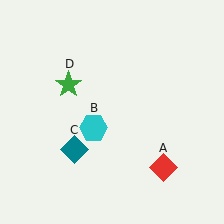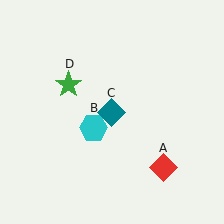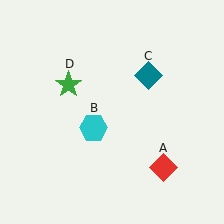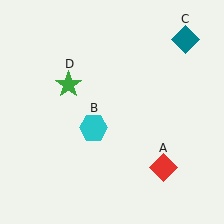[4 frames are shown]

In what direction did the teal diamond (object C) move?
The teal diamond (object C) moved up and to the right.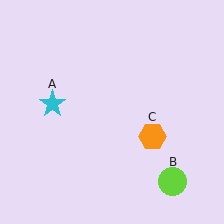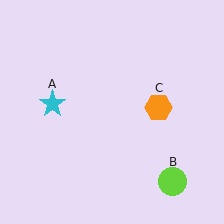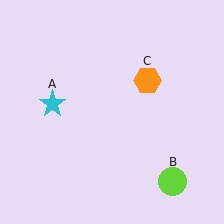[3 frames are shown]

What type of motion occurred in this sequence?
The orange hexagon (object C) rotated counterclockwise around the center of the scene.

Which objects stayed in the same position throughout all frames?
Cyan star (object A) and lime circle (object B) remained stationary.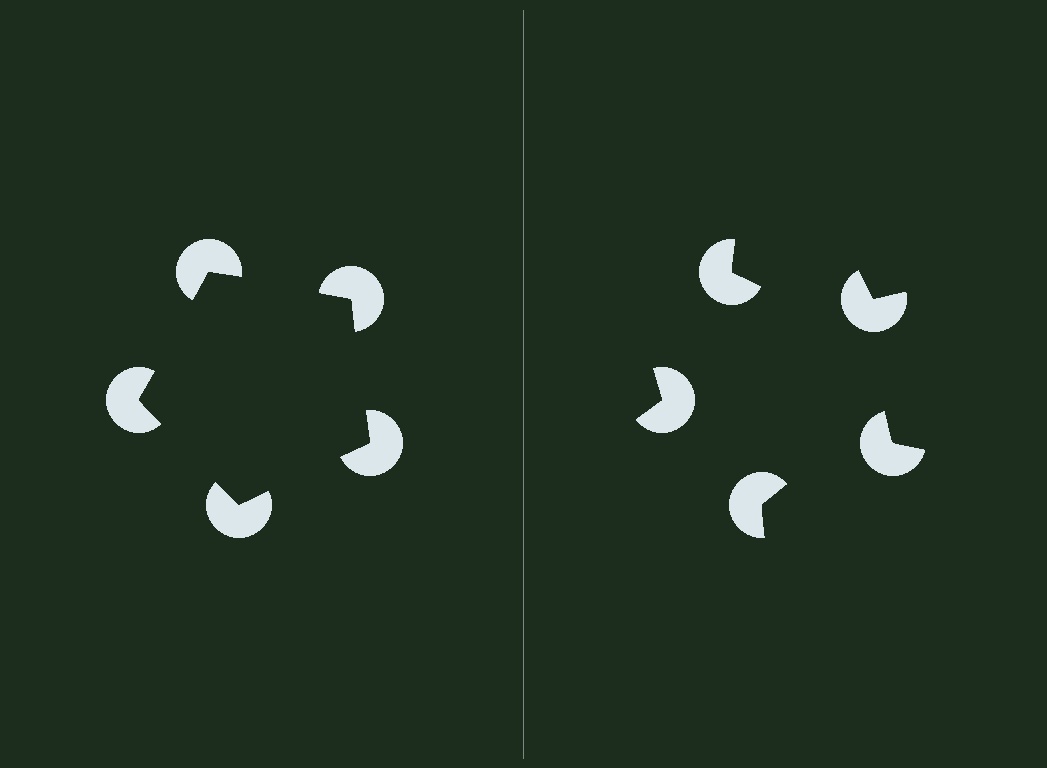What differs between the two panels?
The pac-man discs are positioned identically on both sides; only the wedge orientations differ. On the left they align to a pentagon; on the right they are misaligned.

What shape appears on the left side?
An illusory pentagon.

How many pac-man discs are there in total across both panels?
10 — 5 on each side.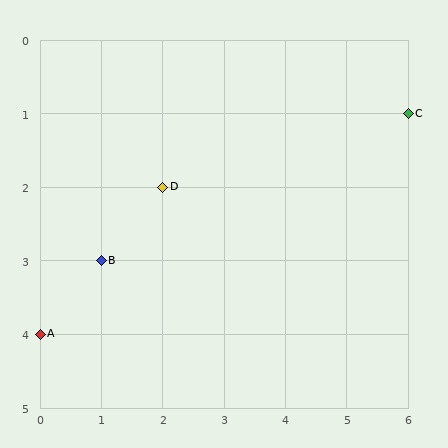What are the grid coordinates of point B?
Point B is at grid coordinates (1, 3).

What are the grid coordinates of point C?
Point C is at grid coordinates (6, 1).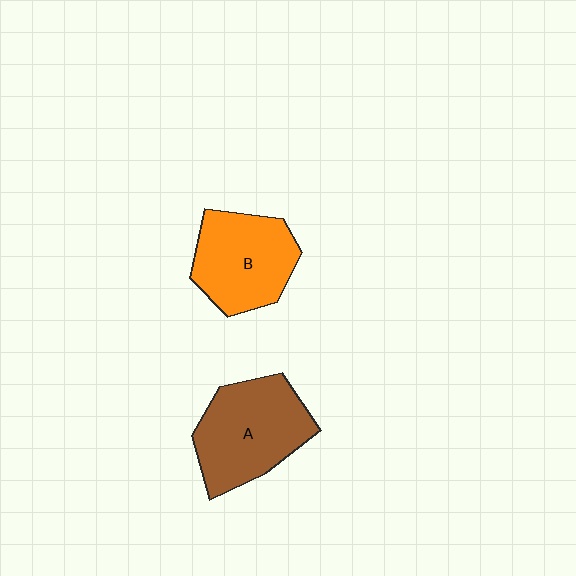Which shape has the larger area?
Shape A (brown).